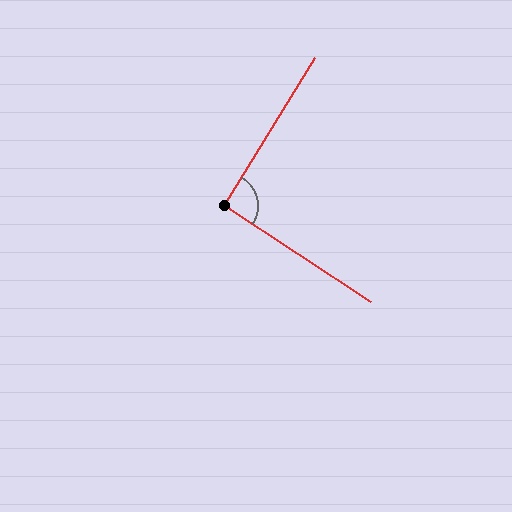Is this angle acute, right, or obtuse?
It is approximately a right angle.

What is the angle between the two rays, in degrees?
Approximately 92 degrees.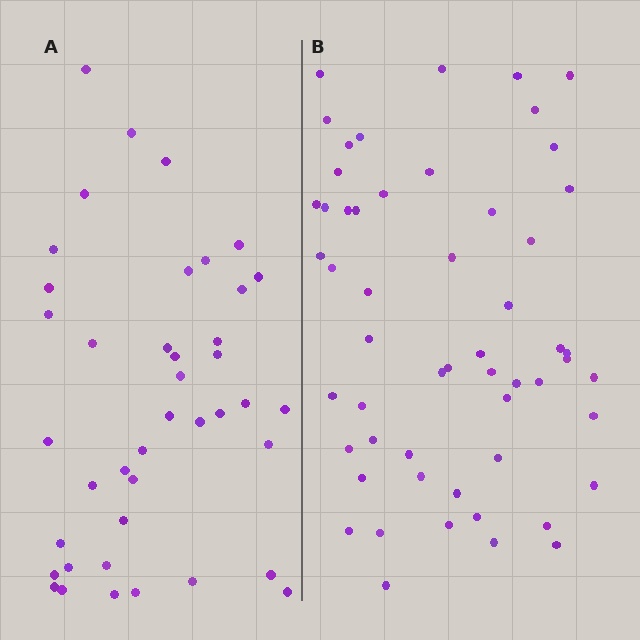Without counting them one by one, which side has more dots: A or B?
Region B (the right region) has more dots.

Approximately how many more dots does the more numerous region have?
Region B has approximately 15 more dots than region A.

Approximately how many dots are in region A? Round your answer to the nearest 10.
About 40 dots. (The exact count is 41, which rounds to 40.)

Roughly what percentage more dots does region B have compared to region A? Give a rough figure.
About 35% more.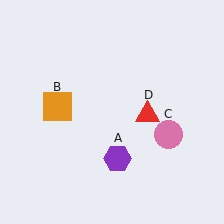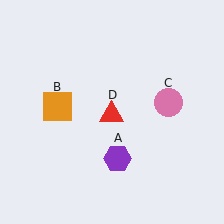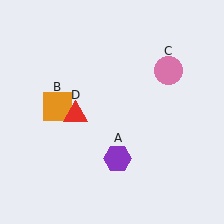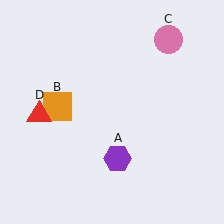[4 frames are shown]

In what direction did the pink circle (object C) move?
The pink circle (object C) moved up.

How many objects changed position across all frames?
2 objects changed position: pink circle (object C), red triangle (object D).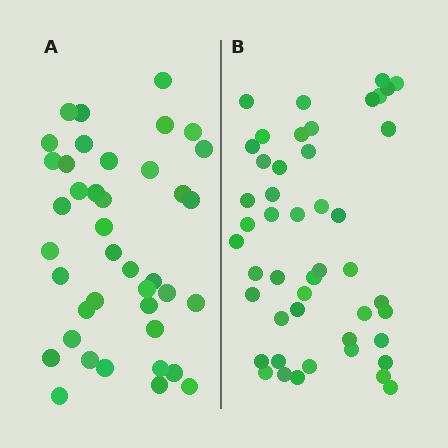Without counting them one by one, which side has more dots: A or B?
Region B (the right region) has more dots.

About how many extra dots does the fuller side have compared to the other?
Region B has roughly 8 or so more dots than region A.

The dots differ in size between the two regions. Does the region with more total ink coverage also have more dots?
No. Region A has more total ink coverage because its dots are larger, but region B actually contains more individual dots. Total area can be misleading — the number of items is what matters here.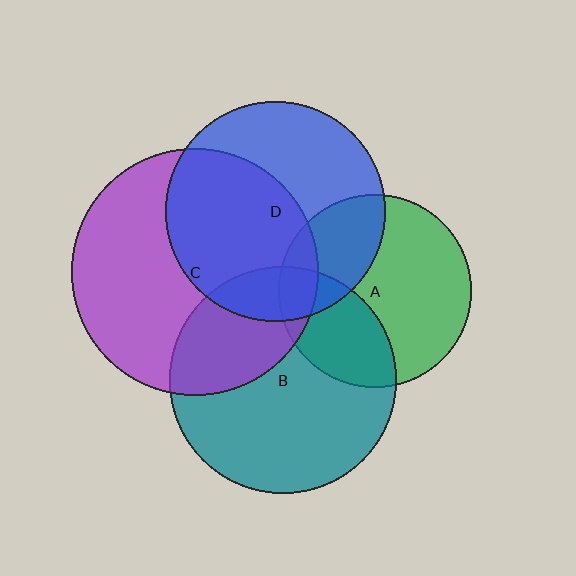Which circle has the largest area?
Circle C (purple).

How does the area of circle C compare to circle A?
Approximately 1.6 times.